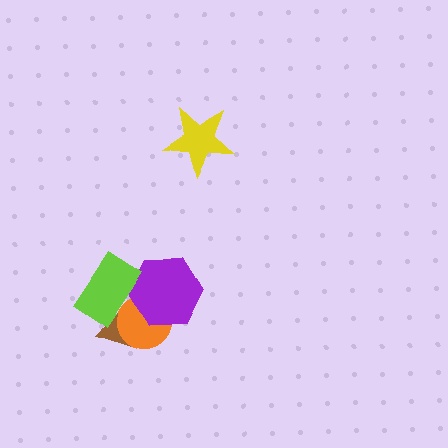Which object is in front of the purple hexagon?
The lime rectangle is in front of the purple hexagon.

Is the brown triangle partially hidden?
Yes, it is partially covered by another shape.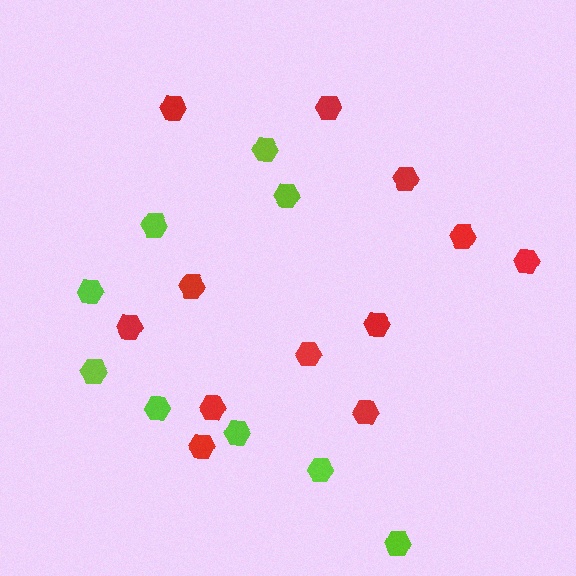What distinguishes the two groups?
There are 2 groups: one group of red hexagons (12) and one group of lime hexagons (9).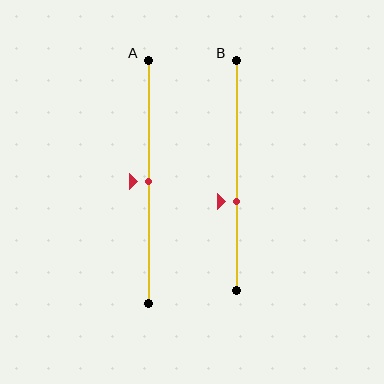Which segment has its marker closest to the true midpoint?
Segment A has its marker closest to the true midpoint.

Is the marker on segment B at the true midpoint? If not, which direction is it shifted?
No, the marker on segment B is shifted downward by about 11% of the segment length.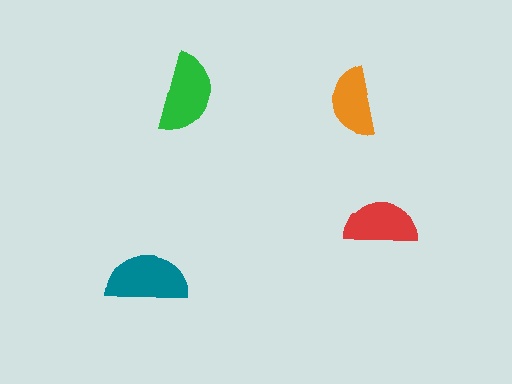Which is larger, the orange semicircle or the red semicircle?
The red one.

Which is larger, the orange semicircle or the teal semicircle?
The teal one.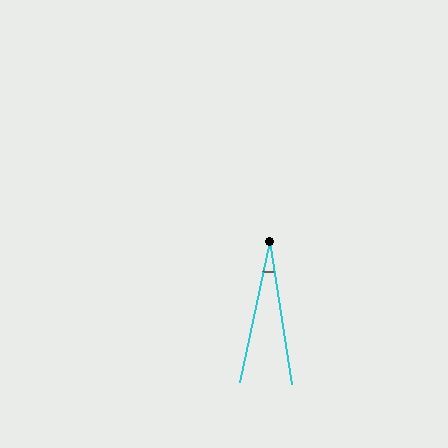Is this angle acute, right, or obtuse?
It is acute.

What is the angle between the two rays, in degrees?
Approximately 21 degrees.